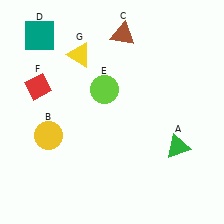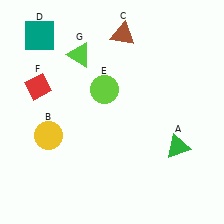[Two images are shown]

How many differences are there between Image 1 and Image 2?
There is 1 difference between the two images.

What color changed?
The triangle (G) changed from yellow in Image 1 to lime in Image 2.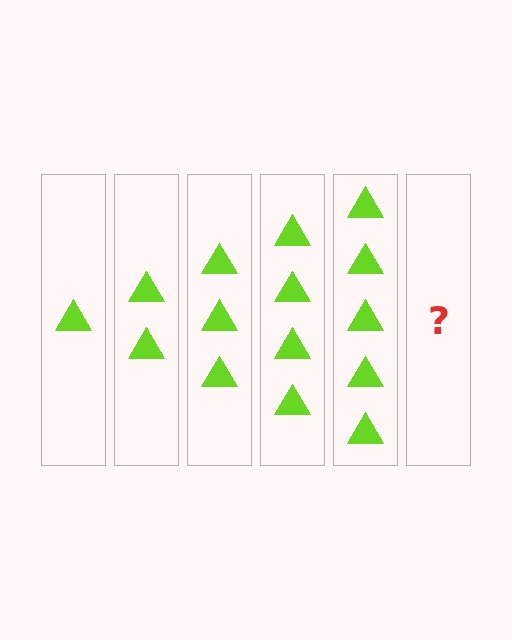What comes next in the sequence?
The next element should be 6 triangles.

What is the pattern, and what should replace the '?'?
The pattern is that each step adds one more triangle. The '?' should be 6 triangles.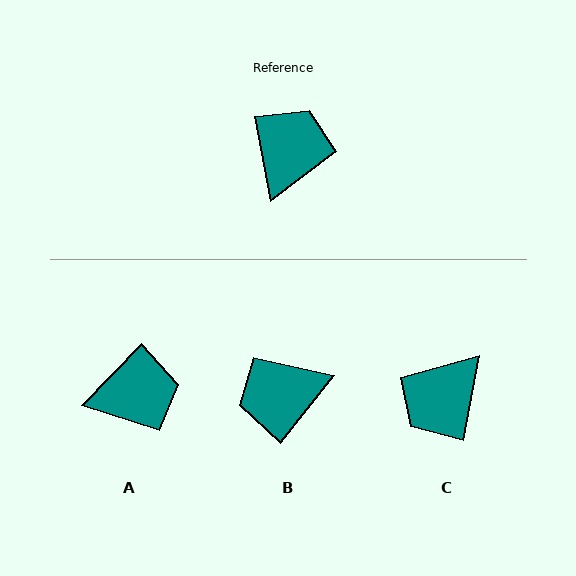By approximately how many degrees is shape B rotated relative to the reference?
Approximately 131 degrees counter-clockwise.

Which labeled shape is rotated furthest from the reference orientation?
C, about 159 degrees away.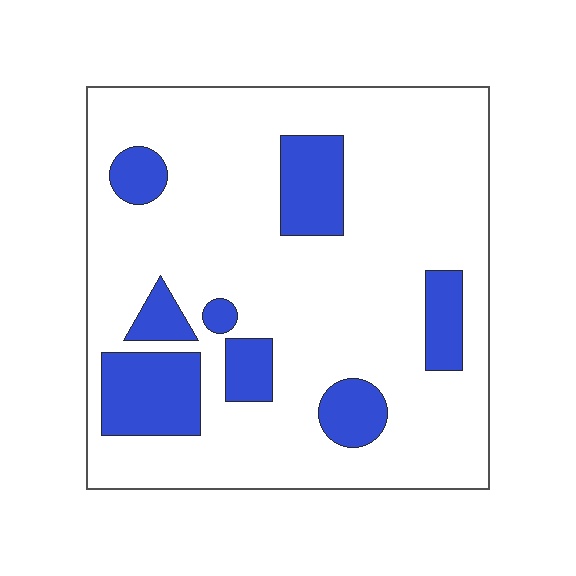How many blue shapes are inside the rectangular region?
8.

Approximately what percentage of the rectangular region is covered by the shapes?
Approximately 20%.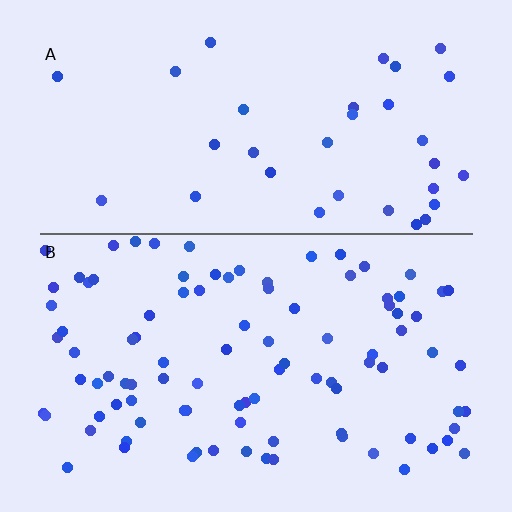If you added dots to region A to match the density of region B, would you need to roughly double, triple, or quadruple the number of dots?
Approximately triple.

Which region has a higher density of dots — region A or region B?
B (the bottom).